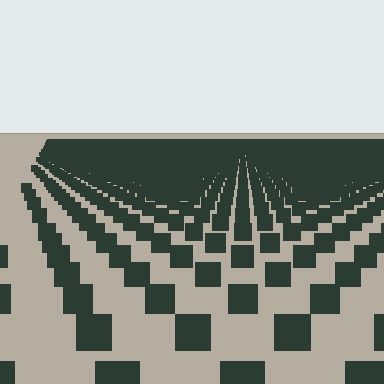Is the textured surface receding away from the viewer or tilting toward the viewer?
The surface is receding away from the viewer. Texture elements get smaller and denser toward the top.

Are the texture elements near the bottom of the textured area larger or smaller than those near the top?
Larger. Near the bottom, elements are closer to the viewer and appear at a bigger on-screen size.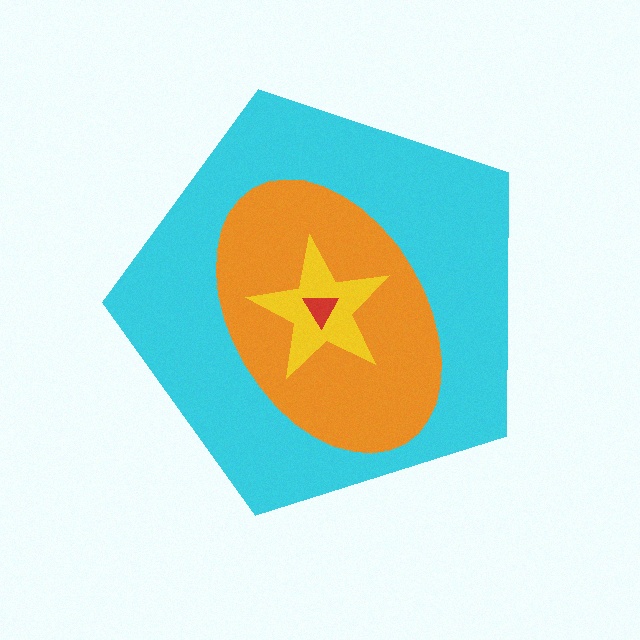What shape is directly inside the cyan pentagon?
The orange ellipse.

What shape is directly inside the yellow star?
The red triangle.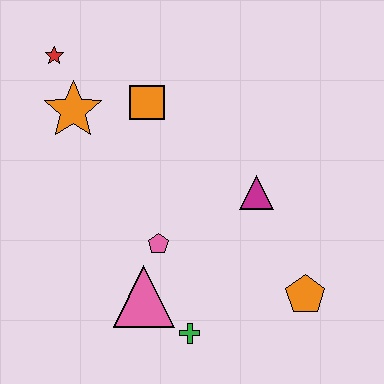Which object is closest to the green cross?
The pink triangle is closest to the green cross.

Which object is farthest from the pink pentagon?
The red star is farthest from the pink pentagon.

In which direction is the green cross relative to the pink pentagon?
The green cross is below the pink pentagon.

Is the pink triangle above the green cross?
Yes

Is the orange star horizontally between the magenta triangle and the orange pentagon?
No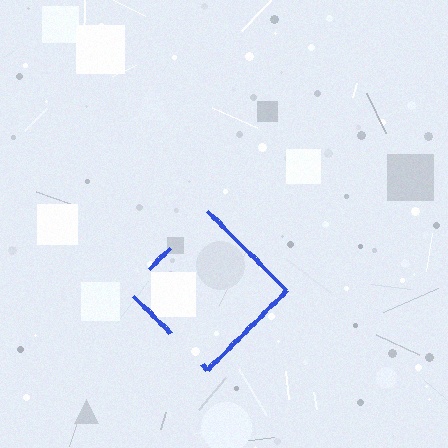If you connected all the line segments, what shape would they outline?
They would outline a diamond.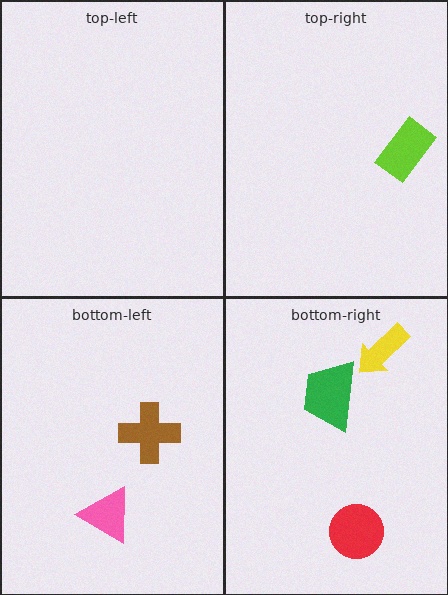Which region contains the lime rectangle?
The top-right region.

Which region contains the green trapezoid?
The bottom-right region.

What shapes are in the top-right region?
The lime rectangle.